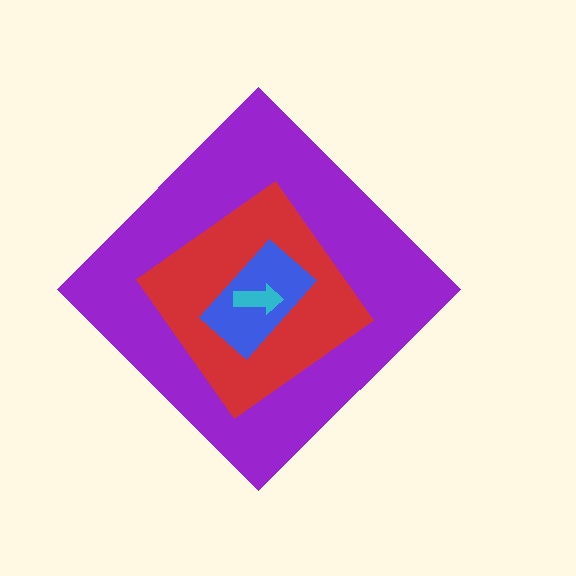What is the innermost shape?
The cyan arrow.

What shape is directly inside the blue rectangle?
The cyan arrow.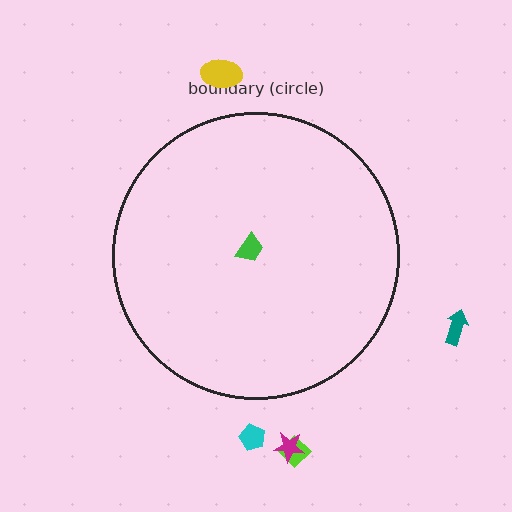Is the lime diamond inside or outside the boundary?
Outside.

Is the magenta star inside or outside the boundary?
Outside.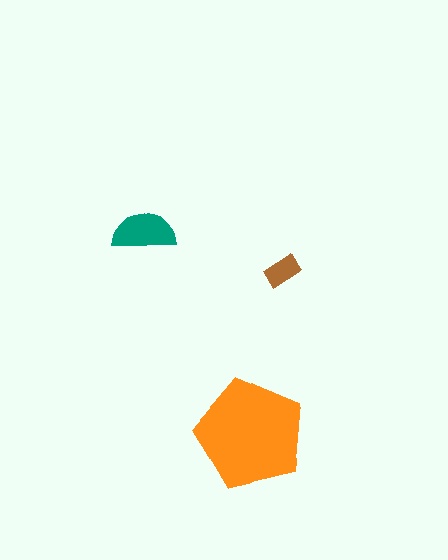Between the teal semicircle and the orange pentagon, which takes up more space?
The orange pentagon.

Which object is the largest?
The orange pentagon.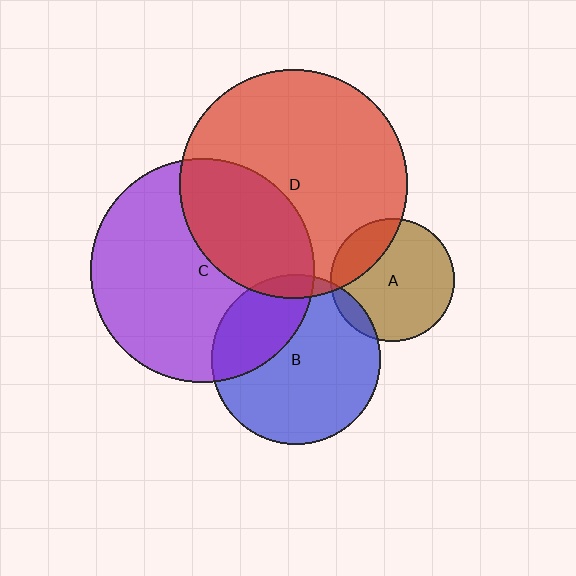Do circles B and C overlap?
Yes.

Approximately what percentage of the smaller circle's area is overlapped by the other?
Approximately 30%.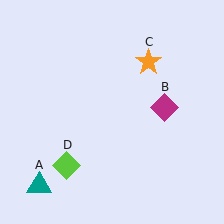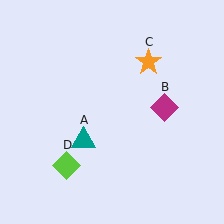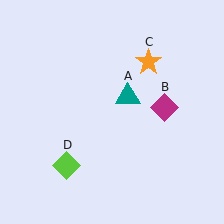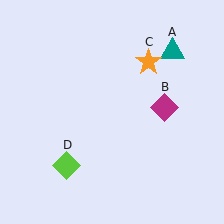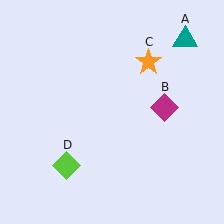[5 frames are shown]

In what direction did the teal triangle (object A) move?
The teal triangle (object A) moved up and to the right.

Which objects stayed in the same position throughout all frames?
Magenta diamond (object B) and orange star (object C) and lime diamond (object D) remained stationary.